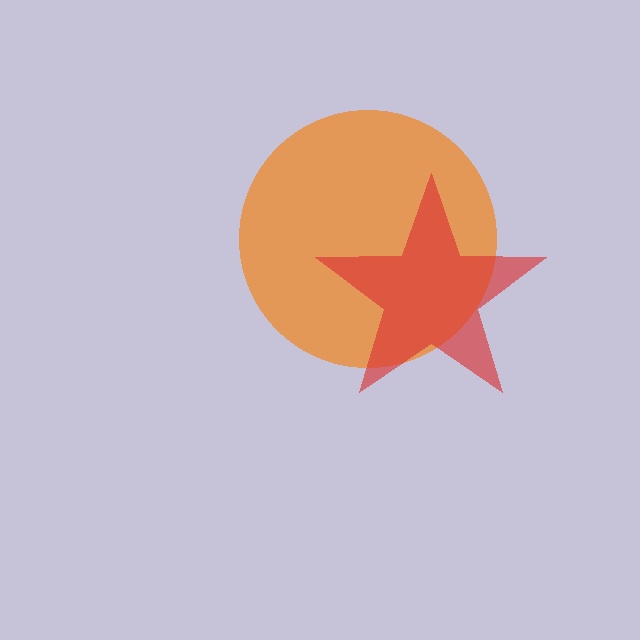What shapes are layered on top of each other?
The layered shapes are: an orange circle, a red star.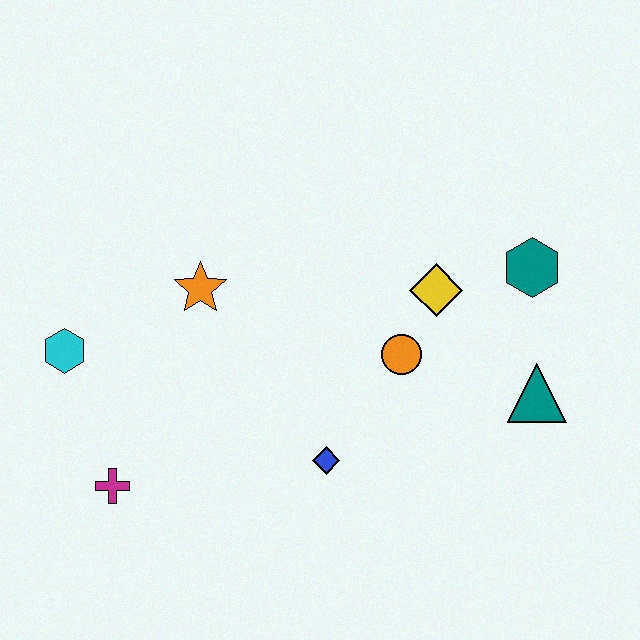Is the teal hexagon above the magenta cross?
Yes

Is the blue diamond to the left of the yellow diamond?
Yes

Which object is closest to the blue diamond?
The orange circle is closest to the blue diamond.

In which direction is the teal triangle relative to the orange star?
The teal triangle is to the right of the orange star.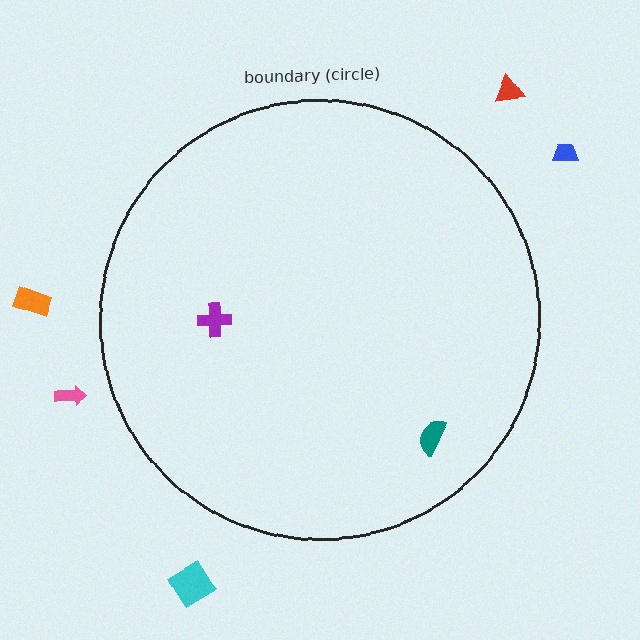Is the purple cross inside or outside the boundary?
Inside.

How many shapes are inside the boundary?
2 inside, 5 outside.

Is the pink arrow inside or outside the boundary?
Outside.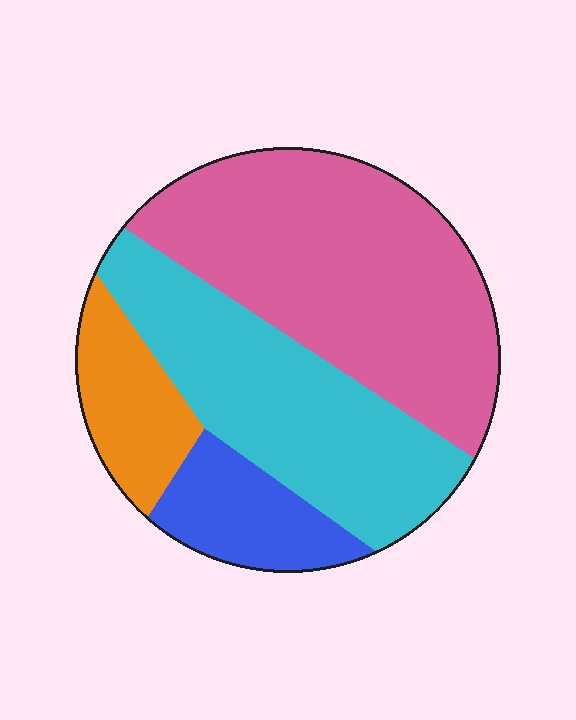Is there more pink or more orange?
Pink.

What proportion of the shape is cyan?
Cyan takes up about one third (1/3) of the shape.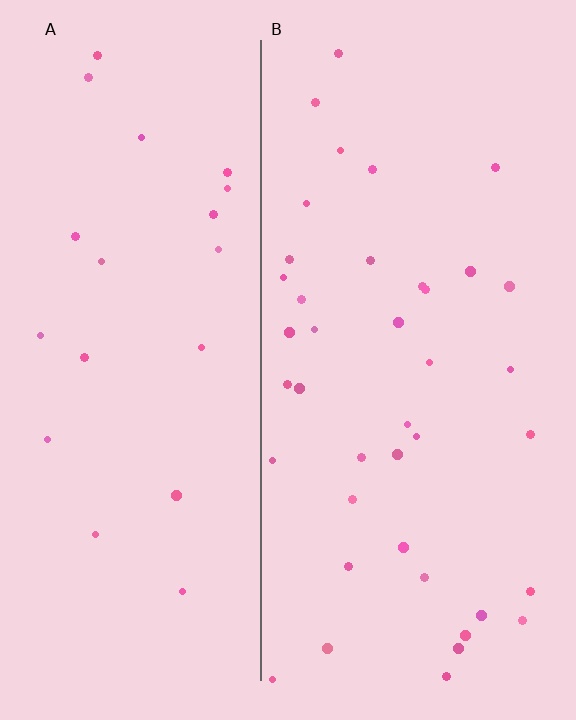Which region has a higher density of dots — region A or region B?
B (the right).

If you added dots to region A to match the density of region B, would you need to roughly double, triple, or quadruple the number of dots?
Approximately double.